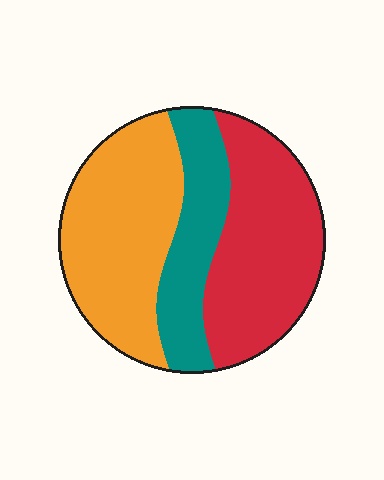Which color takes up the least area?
Teal, at roughly 20%.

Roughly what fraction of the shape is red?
Red takes up between a quarter and a half of the shape.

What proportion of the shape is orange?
Orange takes up between a third and a half of the shape.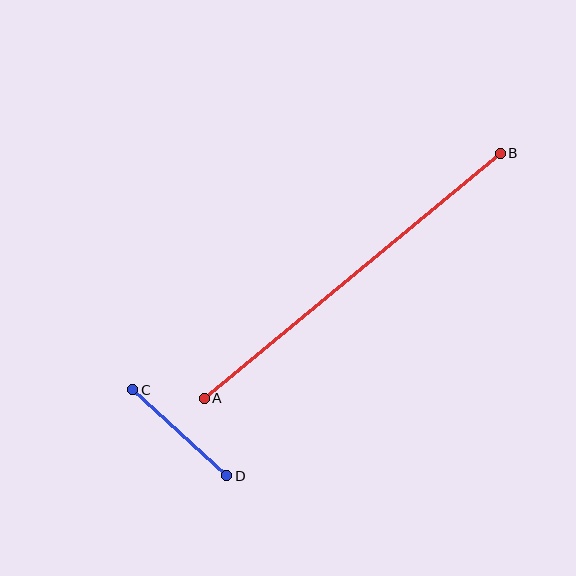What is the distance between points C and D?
The distance is approximately 127 pixels.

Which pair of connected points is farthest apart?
Points A and B are farthest apart.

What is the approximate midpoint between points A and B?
The midpoint is at approximately (352, 276) pixels.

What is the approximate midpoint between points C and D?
The midpoint is at approximately (180, 433) pixels.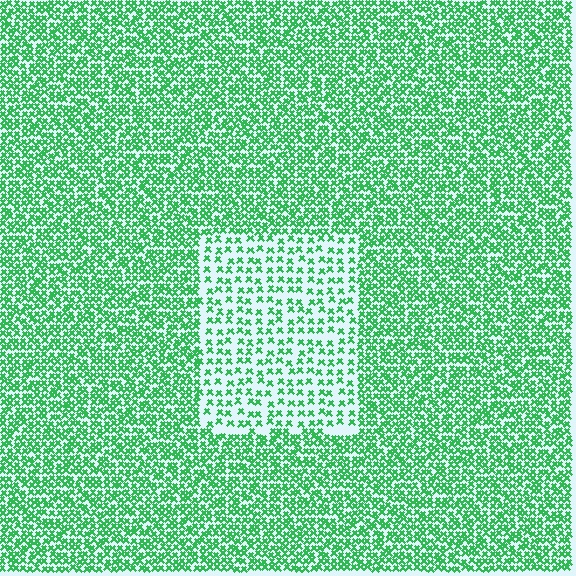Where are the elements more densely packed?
The elements are more densely packed outside the rectangle boundary.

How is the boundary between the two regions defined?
The boundary is defined by a change in element density (approximately 2.2x ratio). All elements are the same color, size, and shape.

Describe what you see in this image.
The image contains small green elements arranged at two different densities. A rectangle-shaped region is visible where the elements are less densely packed than the surrounding area.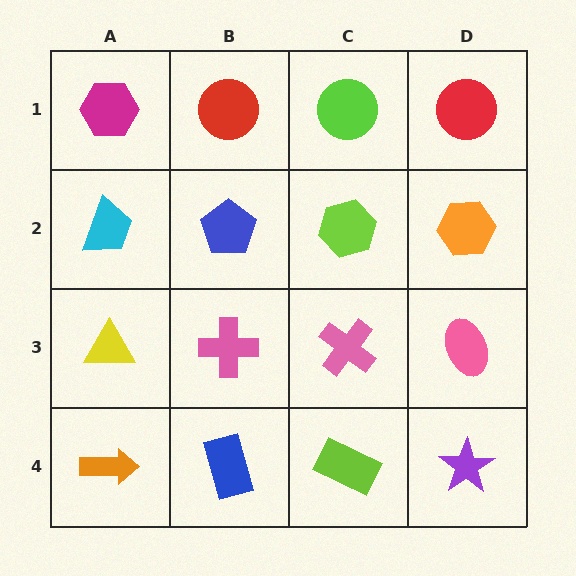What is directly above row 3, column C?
A lime hexagon.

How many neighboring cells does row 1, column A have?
2.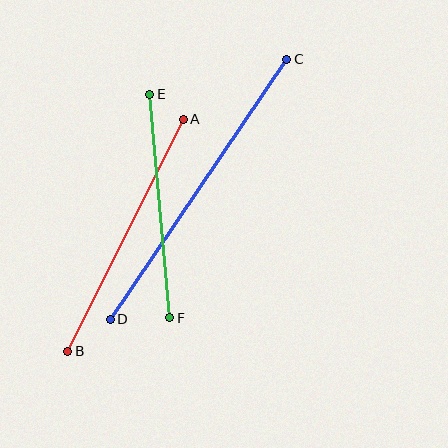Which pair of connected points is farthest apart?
Points C and D are farthest apart.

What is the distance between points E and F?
The distance is approximately 225 pixels.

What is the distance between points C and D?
The distance is approximately 314 pixels.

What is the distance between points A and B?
The distance is approximately 259 pixels.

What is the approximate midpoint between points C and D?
The midpoint is at approximately (198, 189) pixels.